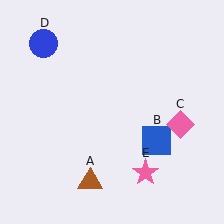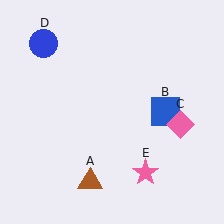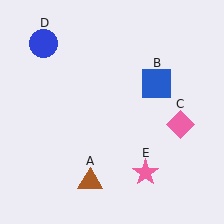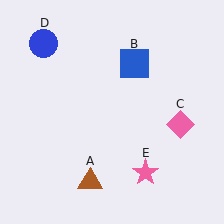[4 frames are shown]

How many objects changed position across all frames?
1 object changed position: blue square (object B).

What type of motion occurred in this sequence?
The blue square (object B) rotated counterclockwise around the center of the scene.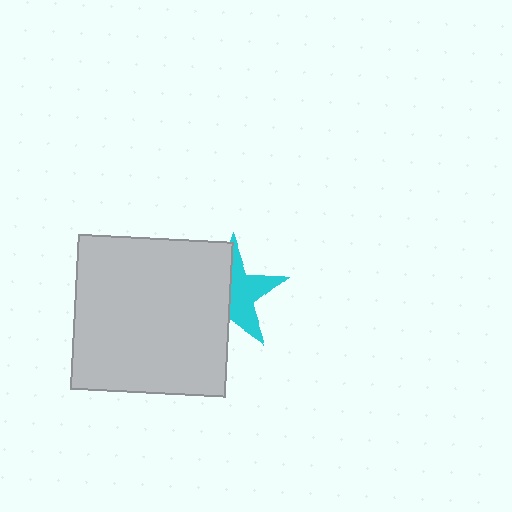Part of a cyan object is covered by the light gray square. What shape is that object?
It is a star.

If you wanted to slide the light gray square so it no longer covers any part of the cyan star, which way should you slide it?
Slide it left — that is the most direct way to separate the two shapes.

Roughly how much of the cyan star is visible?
About half of it is visible (roughly 48%).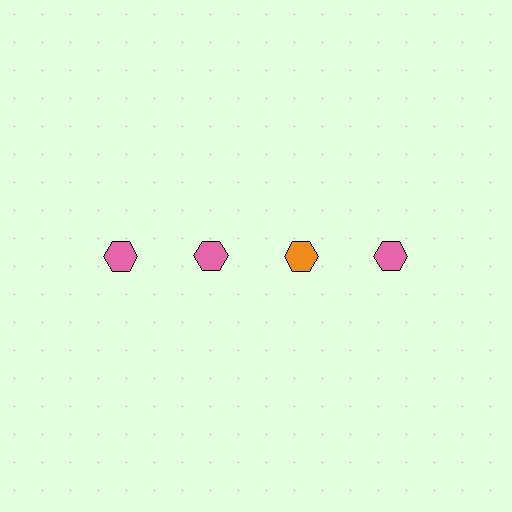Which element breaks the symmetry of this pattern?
The orange hexagon in the top row, center column breaks the symmetry. All other shapes are pink hexagons.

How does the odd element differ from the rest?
It has a different color: orange instead of pink.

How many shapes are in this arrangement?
There are 4 shapes arranged in a grid pattern.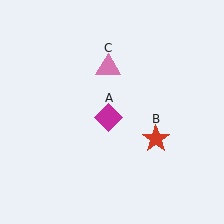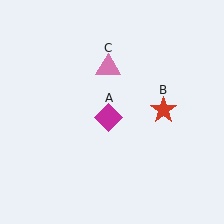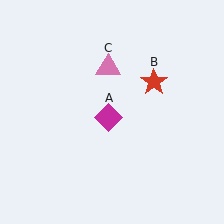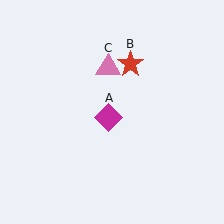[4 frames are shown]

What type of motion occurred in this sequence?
The red star (object B) rotated counterclockwise around the center of the scene.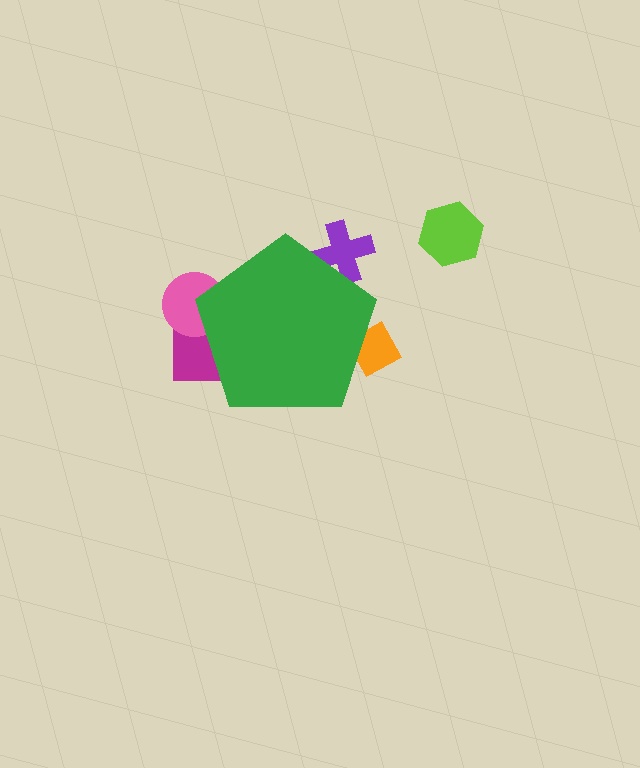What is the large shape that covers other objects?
A green pentagon.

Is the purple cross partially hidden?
Yes, the purple cross is partially hidden behind the green pentagon.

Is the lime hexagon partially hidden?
No, the lime hexagon is fully visible.